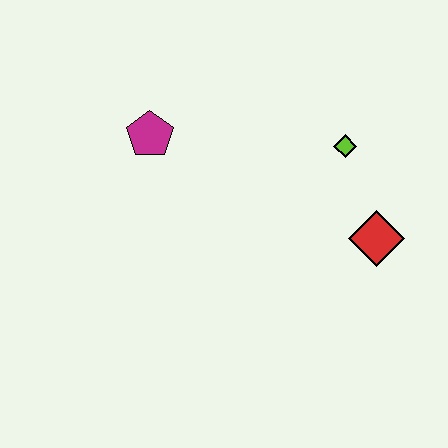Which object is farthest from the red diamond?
The magenta pentagon is farthest from the red diamond.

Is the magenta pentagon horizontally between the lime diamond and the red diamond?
No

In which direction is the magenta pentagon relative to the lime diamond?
The magenta pentagon is to the left of the lime diamond.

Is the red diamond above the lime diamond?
No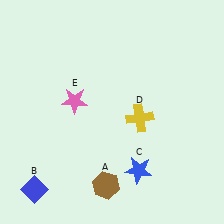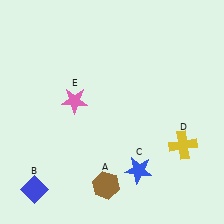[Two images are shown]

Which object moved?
The yellow cross (D) moved right.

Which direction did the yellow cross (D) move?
The yellow cross (D) moved right.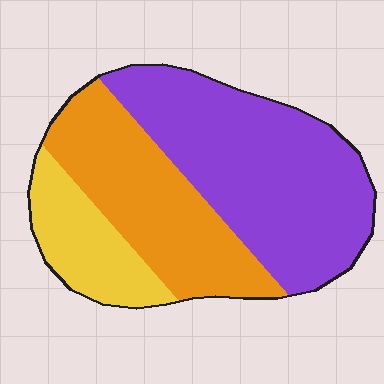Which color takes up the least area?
Yellow, at roughly 15%.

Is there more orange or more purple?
Purple.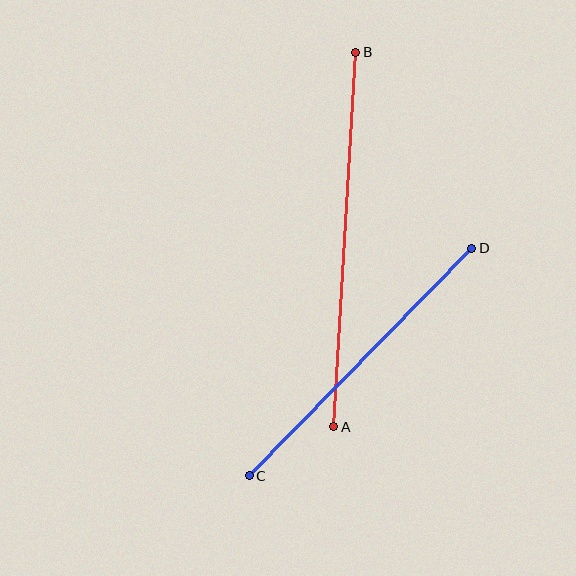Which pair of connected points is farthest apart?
Points A and B are farthest apart.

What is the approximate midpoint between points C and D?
The midpoint is at approximately (361, 362) pixels.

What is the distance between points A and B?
The distance is approximately 375 pixels.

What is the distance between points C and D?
The distance is approximately 318 pixels.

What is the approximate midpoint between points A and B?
The midpoint is at approximately (345, 239) pixels.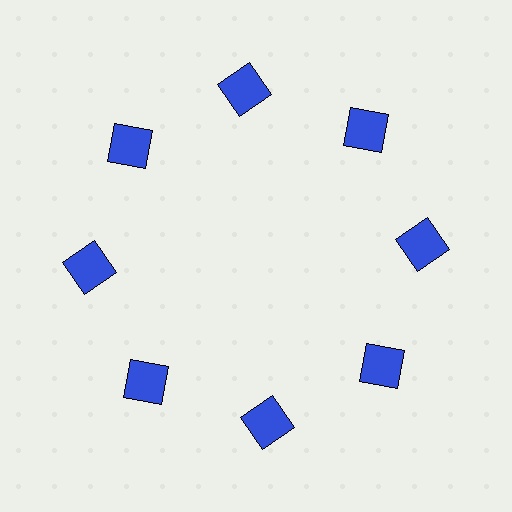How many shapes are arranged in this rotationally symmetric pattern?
There are 8 shapes, arranged in 8 groups of 1.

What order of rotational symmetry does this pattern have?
This pattern has 8-fold rotational symmetry.